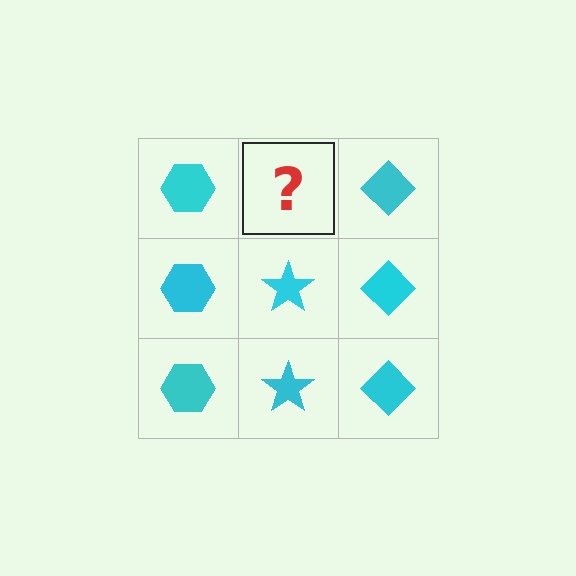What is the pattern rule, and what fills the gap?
The rule is that each column has a consistent shape. The gap should be filled with a cyan star.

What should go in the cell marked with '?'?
The missing cell should contain a cyan star.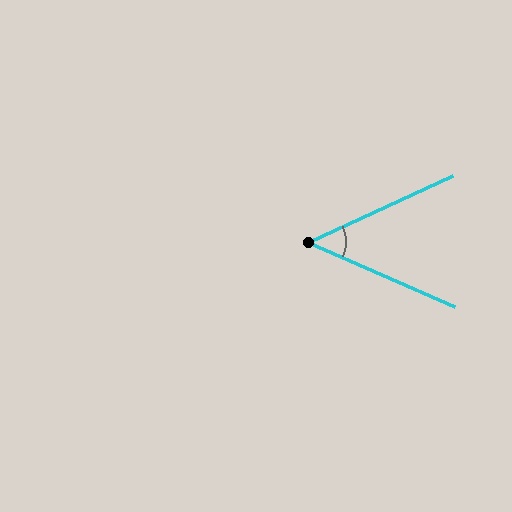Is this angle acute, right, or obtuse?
It is acute.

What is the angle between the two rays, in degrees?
Approximately 49 degrees.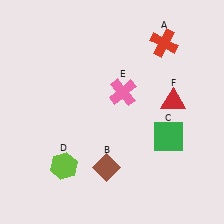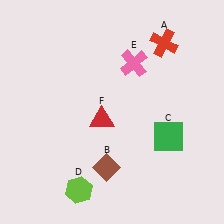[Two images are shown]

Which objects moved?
The objects that moved are: the lime hexagon (D), the pink cross (E), the red triangle (F).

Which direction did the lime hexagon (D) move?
The lime hexagon (D) moved down.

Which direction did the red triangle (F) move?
The red triangle (F) moved left.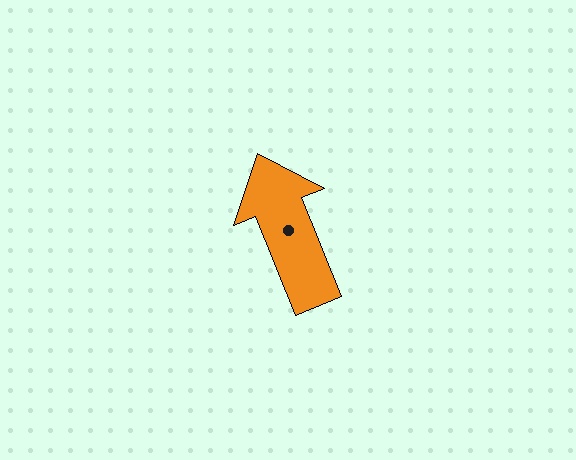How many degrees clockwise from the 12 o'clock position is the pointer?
Approximately 338 degrees.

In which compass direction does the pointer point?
North.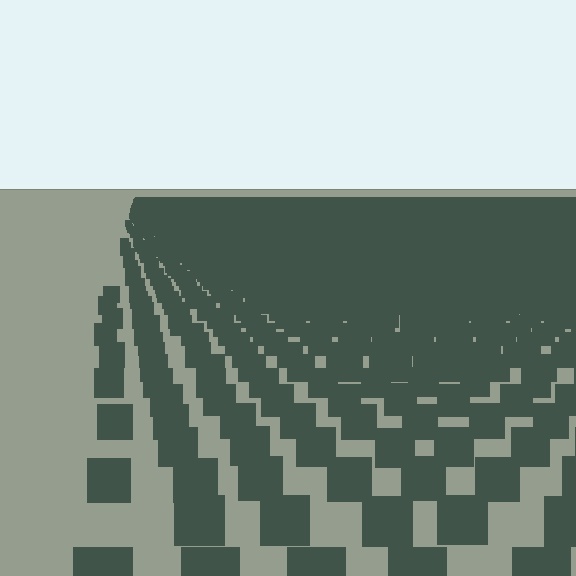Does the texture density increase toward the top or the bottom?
Density increases toward the top.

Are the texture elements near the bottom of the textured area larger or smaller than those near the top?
Larger. Near the bottom, elements are closer to the viewer and appear at a bigger on-screen size.